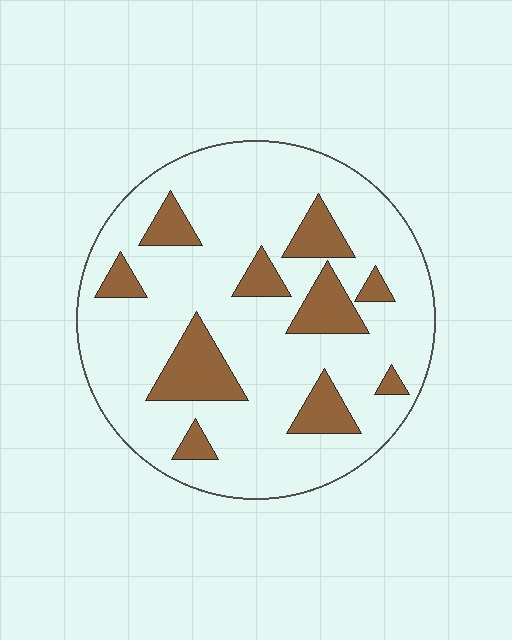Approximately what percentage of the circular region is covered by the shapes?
Approximately 20%.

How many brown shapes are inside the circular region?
10.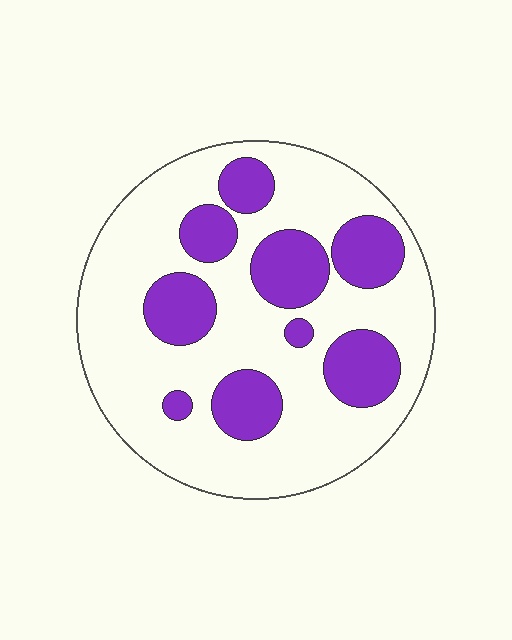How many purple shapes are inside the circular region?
9.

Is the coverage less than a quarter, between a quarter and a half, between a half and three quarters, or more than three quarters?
Between a quarter and a half.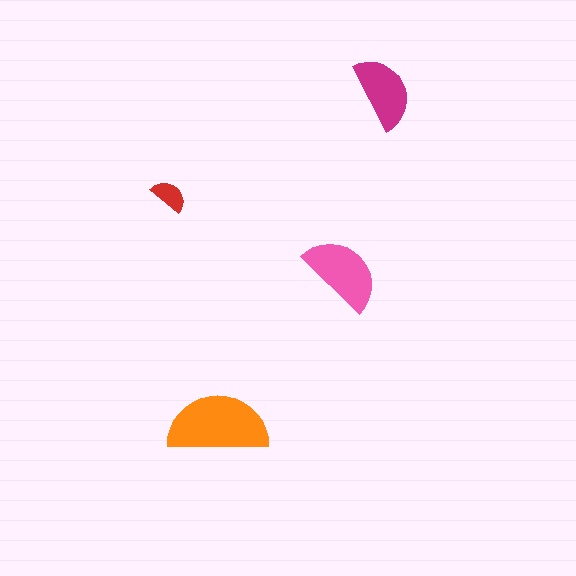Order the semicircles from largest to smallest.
the orange one, the pink one, the magenta one, the red one.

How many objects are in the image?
There are 4 objects in the image.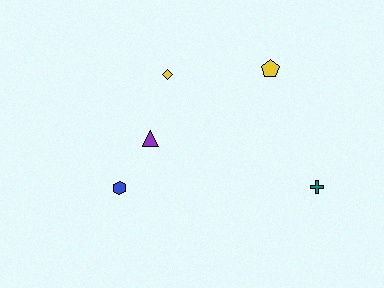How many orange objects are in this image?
There are no orange objects.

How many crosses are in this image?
There is 1 cross.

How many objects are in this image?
There are 5 objects.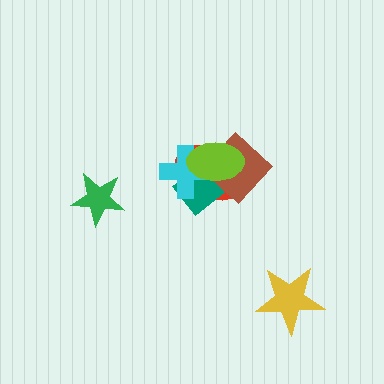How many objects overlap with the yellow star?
0 objects overlap with the yellow star.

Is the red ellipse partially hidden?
Yes, it is partially covered by another shape.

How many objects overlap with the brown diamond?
3 objects overlap with the brown diamond.